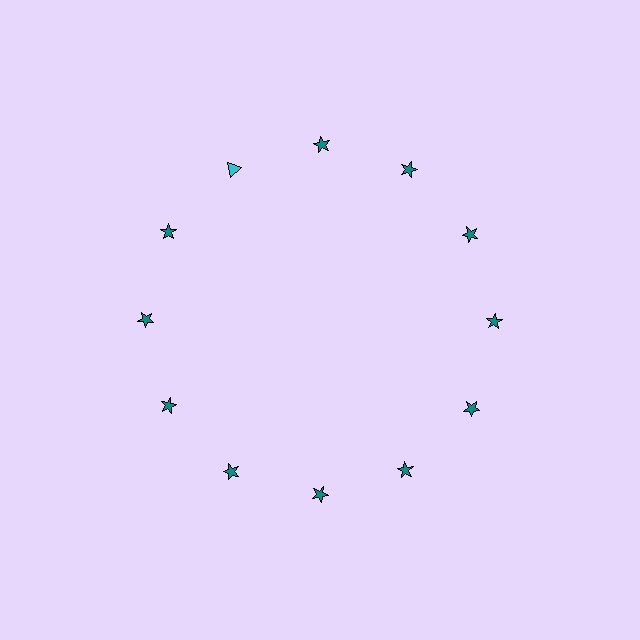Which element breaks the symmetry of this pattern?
The cyan triangle at roughly the 11 o'clock position breaks the symmetry. All other shapes are teal stars.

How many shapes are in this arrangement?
There are 12 shapes arranged in a ring pattern.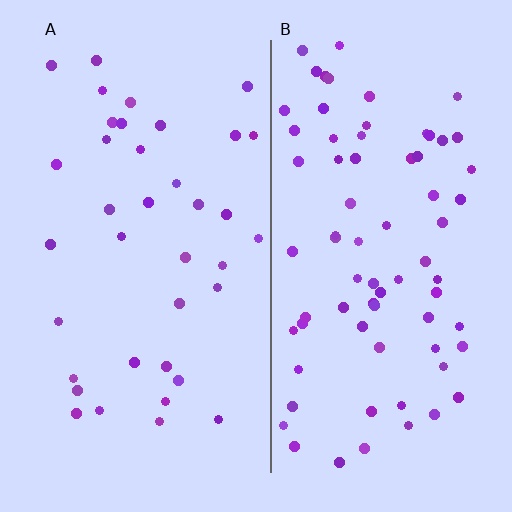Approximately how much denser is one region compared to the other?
Approximately 2.0× — region B over region A.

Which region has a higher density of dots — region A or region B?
B (the right).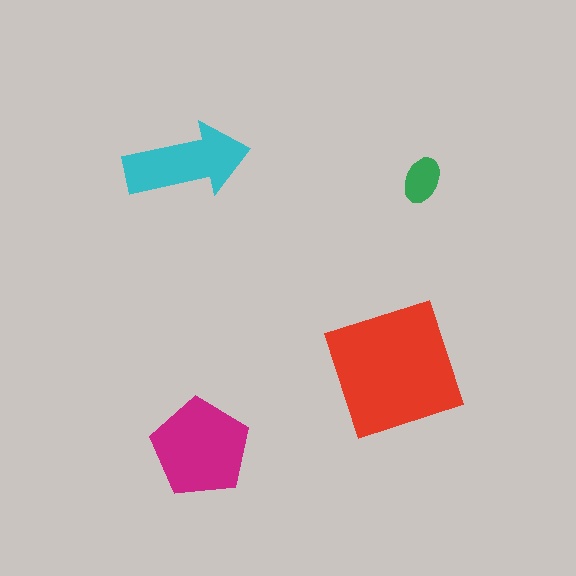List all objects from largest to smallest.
The red square, the magenta pentagon, the cyan arrow, the green ellipse.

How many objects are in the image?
There are 4 objects in the image.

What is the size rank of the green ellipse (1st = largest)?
4th.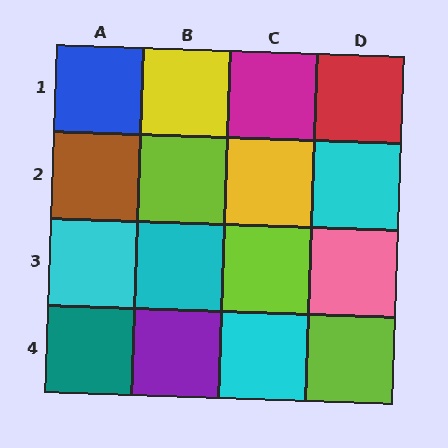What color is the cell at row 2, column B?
Lime.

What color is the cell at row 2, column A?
Brown.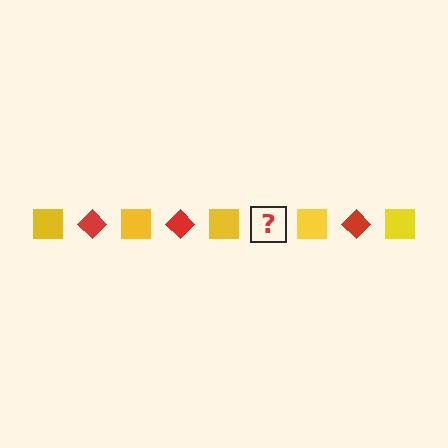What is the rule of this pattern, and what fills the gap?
The rule is that the pattern alternates between yellow square and red diamond. The gap should be filled with a red diamond.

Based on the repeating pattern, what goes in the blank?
The blank should be a red diamond.